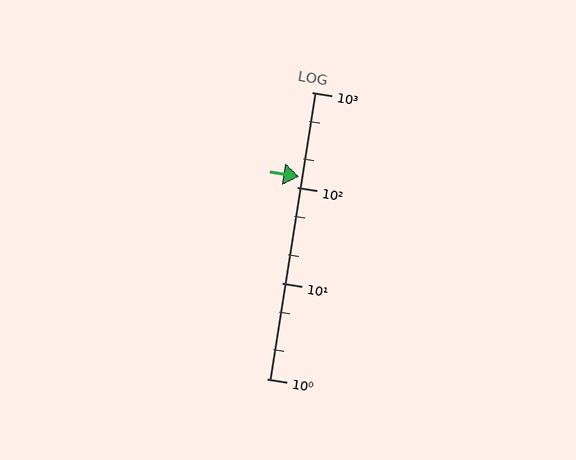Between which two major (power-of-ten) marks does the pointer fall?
The pointer is between 100 and 1000.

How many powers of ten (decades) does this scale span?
The scale spans 3 decades, from 1 to 1000.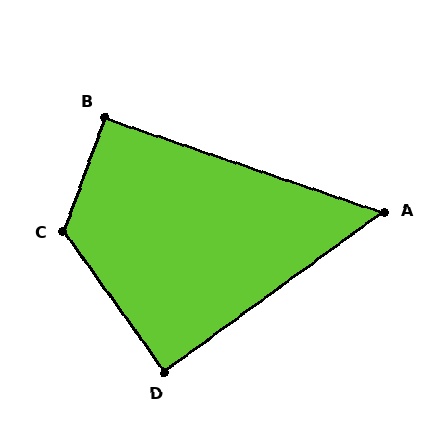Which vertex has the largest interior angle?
C, at approximately 125 degrees.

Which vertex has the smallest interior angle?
A, at approximately 55 degrees.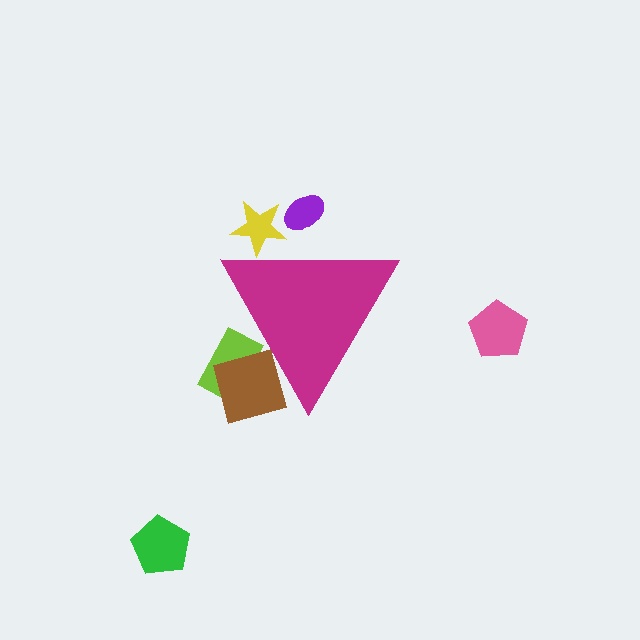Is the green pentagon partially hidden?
No, the green pentagon is fully visible.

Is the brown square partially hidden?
Yes, the brown square is partially hidden behind the magenta triangle.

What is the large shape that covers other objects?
A magenta triangle.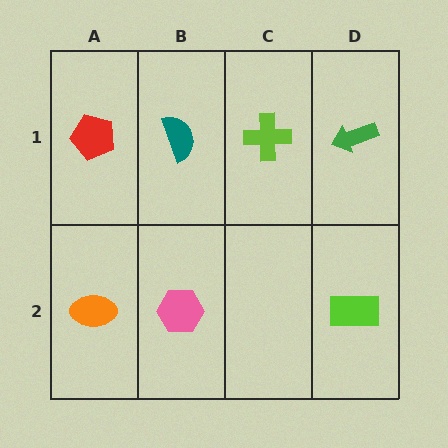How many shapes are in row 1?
4 shapes.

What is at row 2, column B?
A pink hexagon.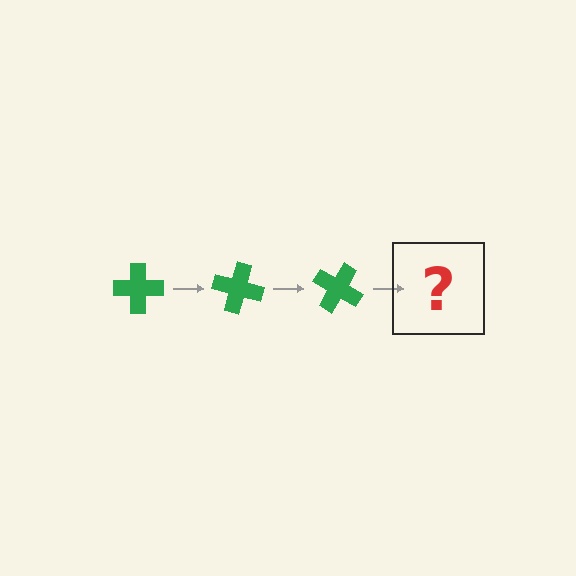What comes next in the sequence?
The next element should be a green cross rotated 45 degrees.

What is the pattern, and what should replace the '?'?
The pattern is that the cross rotates 15 degrees each step. The '?' should be a green cross rotated 45 degrees.